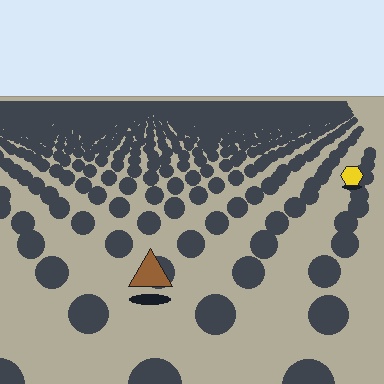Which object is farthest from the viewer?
The yellow hexagon is farthest from the viewer. It appears smaller and the ground texture around it is denser.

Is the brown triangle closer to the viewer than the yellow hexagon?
Yes. The brown triangle is closer — you can tell from the texture gradient: the ground texture is coarser near it.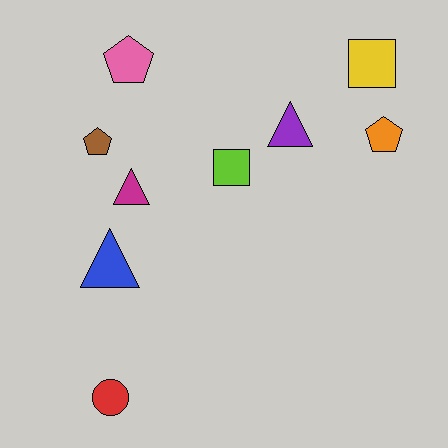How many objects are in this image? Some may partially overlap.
There are 9 objects.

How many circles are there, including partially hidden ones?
There is 1 circle.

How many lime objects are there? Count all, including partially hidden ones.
There is 1 lime object.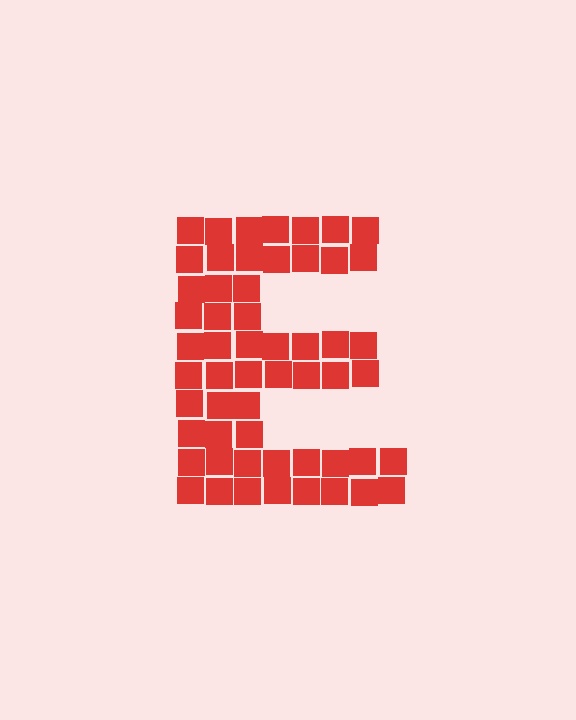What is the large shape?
The large shape is the letter E.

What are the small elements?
The small elements are squares.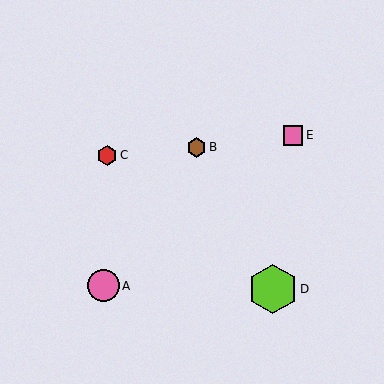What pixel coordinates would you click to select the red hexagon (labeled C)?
Click at (107, 155) to select the red hexagon C.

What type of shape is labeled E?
Shape E is a pink square.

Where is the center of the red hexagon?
The center of the red hexagon is at (107, 155).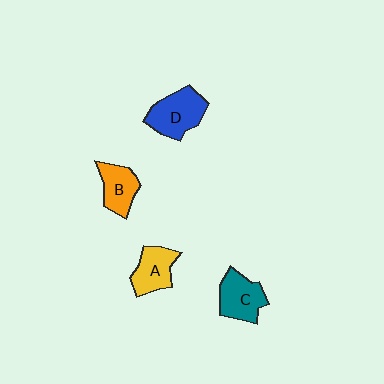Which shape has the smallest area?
Shape B (orange).